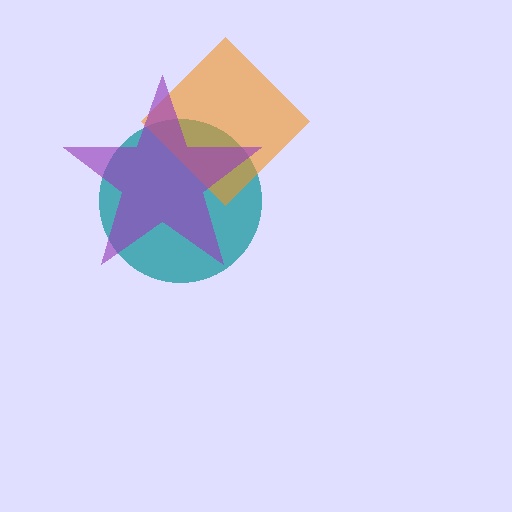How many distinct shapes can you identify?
There are 3 distinct shapes: a teal circle, an orange diamond, a purple star.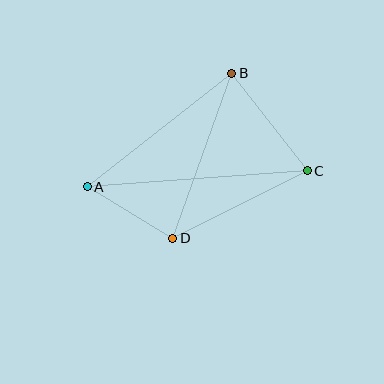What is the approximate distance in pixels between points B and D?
The distance between B and D is approximately 175 pixels.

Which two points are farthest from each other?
Points A and C are farthest from each other.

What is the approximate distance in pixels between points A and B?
The distance between A and B is approximately 184 pixels.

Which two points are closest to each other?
Points A and D are closest to each other.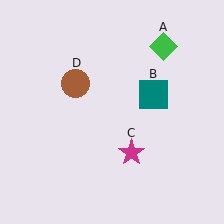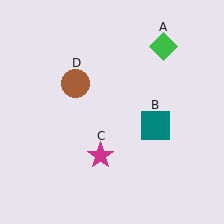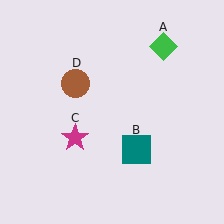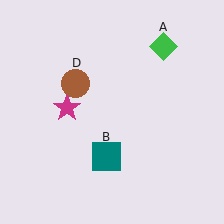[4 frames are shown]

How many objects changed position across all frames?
2 objects changed position: teal square (object B), magenta star (object C).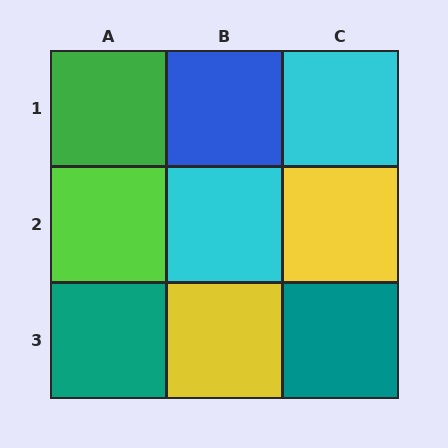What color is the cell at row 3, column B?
Yellow.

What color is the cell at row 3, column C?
Teal.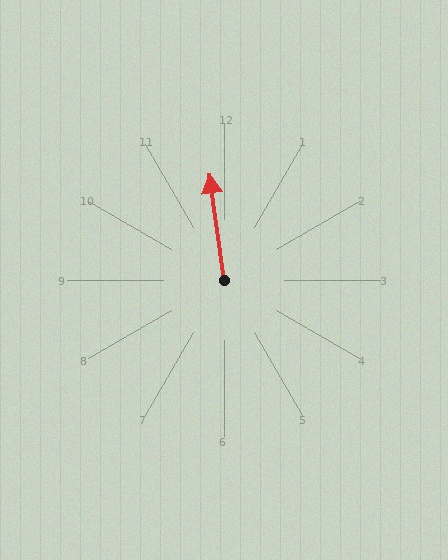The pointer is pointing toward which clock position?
Roughly 12 o'clock.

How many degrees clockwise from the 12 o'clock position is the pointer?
Approximately 352 degrees.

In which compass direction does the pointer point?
North.